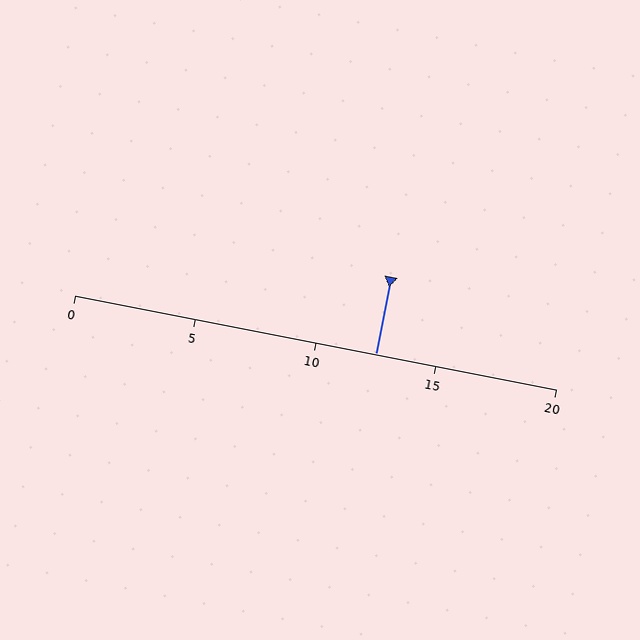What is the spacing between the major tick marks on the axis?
The major ticks are spaced 5 apart.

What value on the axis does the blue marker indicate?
The marker indicates approximately 12.5.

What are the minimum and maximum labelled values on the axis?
The axis runs from 0 to 20.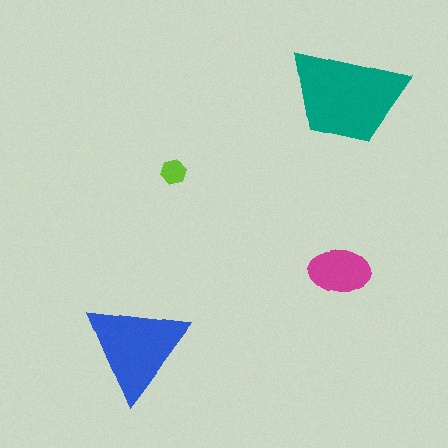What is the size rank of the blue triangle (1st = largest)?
2nd.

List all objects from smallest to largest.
The lime hexagon, the magenta ellipse, the blue triangle, the teal trapezoid.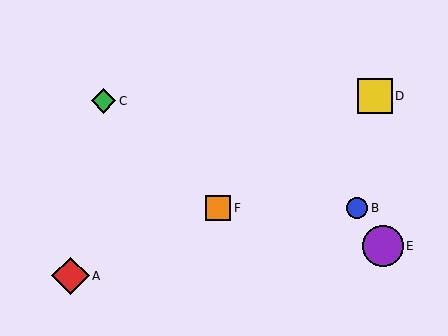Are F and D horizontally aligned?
No, F is at y≈208 and D is at y≈96.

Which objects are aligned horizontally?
Objects B, F are aligned horizontally.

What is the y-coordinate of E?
Object E is at y≈246.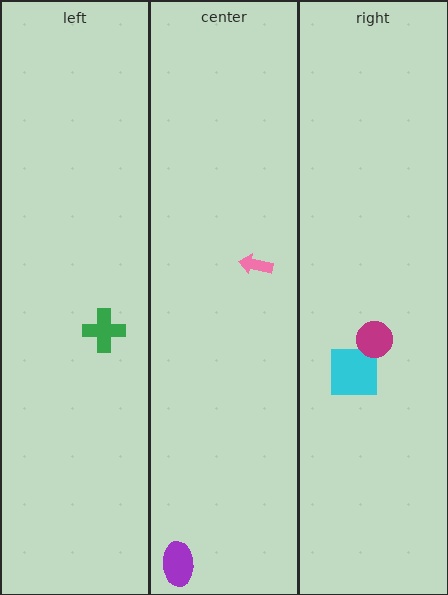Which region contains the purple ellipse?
The center region.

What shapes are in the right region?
The cyan square, the magenta circle.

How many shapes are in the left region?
1.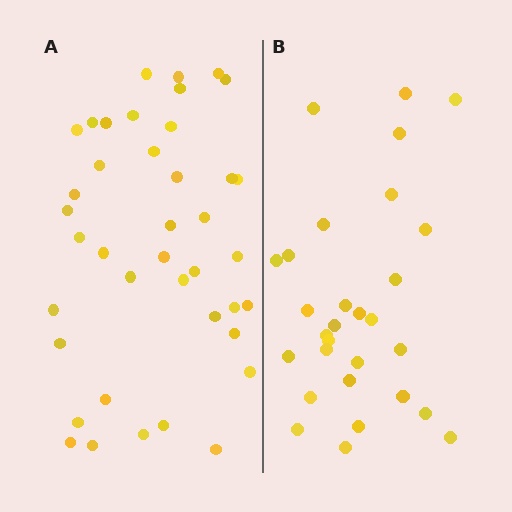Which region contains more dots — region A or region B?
Region A (the left region) has more dots.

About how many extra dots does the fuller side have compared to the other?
Region A has roughly 12 or so more dots than region B.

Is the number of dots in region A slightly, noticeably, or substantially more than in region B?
Region A has noticeably more, but not dramatically so. The ratio is roughly 1.4 to 1.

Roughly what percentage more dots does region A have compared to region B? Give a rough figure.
About 40% more.